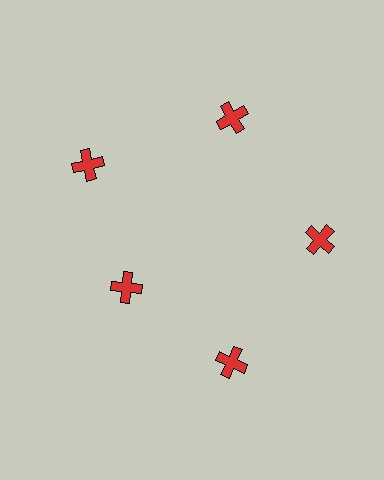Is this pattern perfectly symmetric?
No. The 5 red crosses are arranged in a ring, but one element near the 8 o'clock position is pulled inward toward the center, breaking the 5-fold rotational symmetry.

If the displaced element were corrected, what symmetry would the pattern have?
It would have 5-fold rotational symmetry — the pattern would map onto itself every 72 degrees.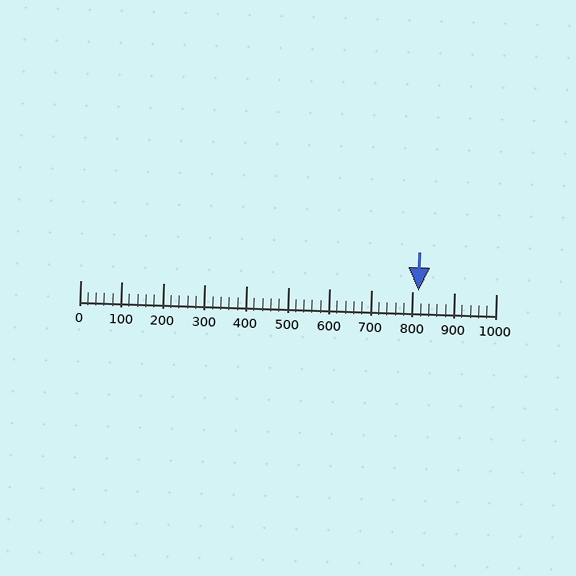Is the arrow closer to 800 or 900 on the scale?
The arrow is closer to 800.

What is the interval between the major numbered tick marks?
The major tick marks are spaced 100 units apart.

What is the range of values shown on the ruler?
The ruler shows values from 0 to 1000.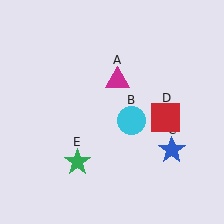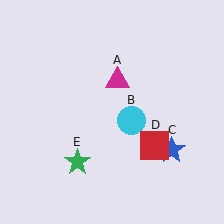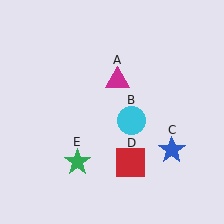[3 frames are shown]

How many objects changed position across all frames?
1 object changed position: red square (object D).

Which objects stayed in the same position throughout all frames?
Magenta triangle (object A) and cyan circle (object B) and blue star (object C) and green star (object E) remained stationary.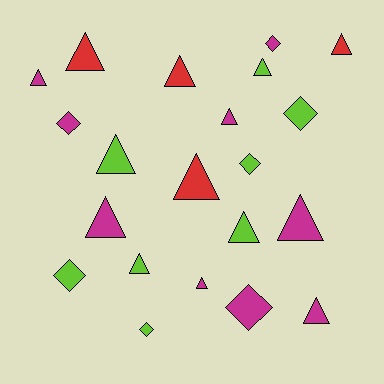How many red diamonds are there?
There are no red diamonds.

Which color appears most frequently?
Magenta, with 9 objects.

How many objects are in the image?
There are 21 objects.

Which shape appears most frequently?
Triangle, with 14 objects.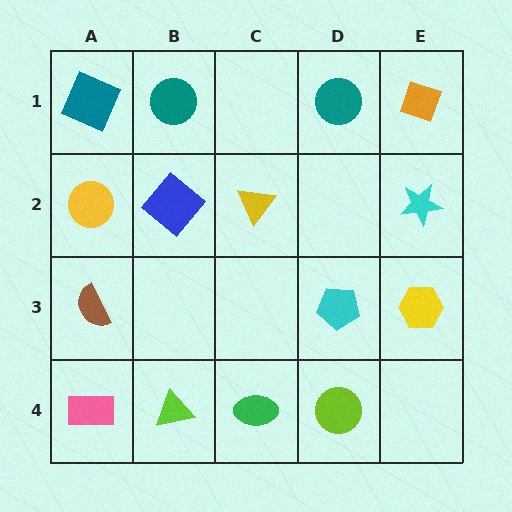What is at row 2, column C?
A yellow triangle.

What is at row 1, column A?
A teal square.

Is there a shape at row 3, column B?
No, that cell is empty.